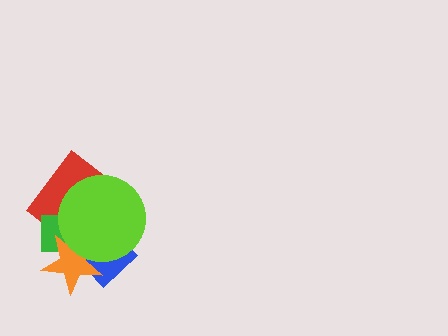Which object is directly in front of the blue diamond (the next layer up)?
The orange star is directly in front of the blue diamond.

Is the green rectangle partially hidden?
Yes, it is partially covered by another shape.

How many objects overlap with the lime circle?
4 objects overlap with the lime circle.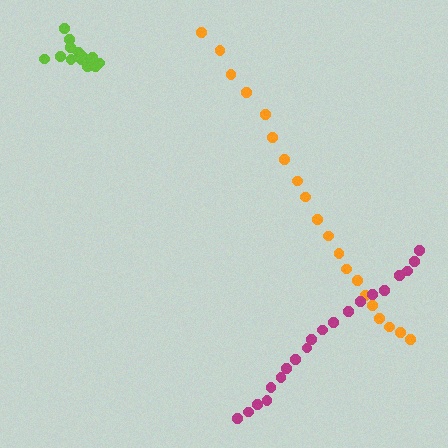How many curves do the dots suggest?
There are 3 distinct paths.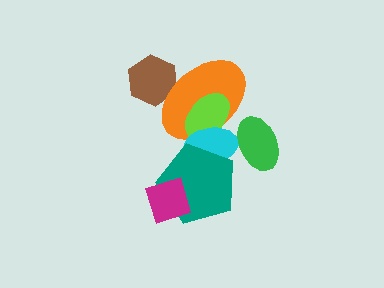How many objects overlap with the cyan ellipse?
4 objects overlap with the cyan ellipse.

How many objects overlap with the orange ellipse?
3 objects overlap with the orange ellipse.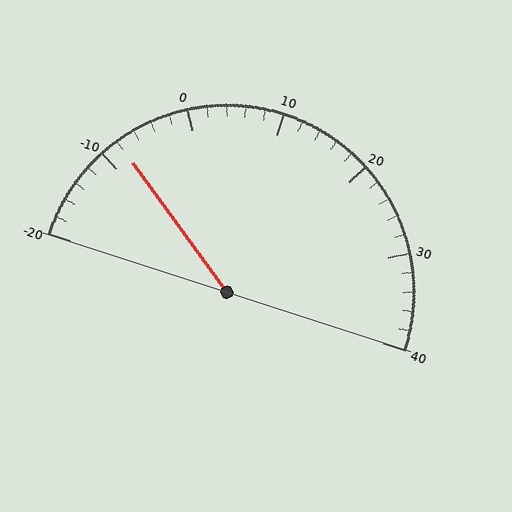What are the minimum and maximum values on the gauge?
The gauge ranges from -20 to 40.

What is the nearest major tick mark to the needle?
The nearest major tick mark is -10.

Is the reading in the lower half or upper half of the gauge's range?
The reading is in the lower half of the range (-20 to 40).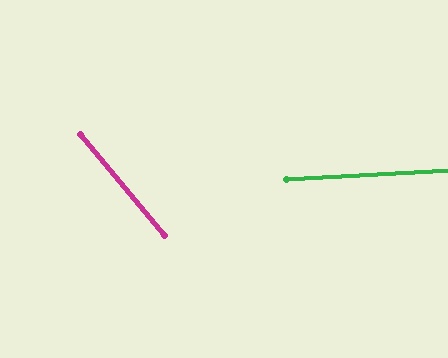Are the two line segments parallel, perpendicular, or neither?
Neither parallel nor perpendicular — they differ by about 53°.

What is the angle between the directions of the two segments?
Approximately 53 degrees.